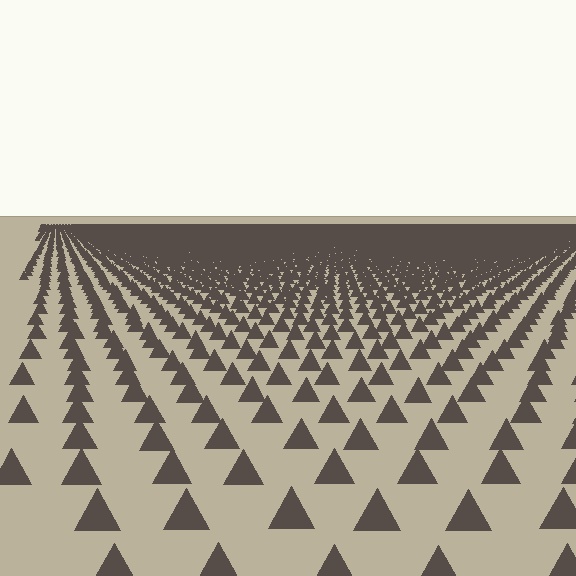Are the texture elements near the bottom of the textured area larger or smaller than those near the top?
Larger. Near the bottom, elements are closer to the viewer and appear at a bigger on-screen size.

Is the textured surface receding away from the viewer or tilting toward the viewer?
The surface is receding away from the viewer. Texture elements get smaller and denser toward the top.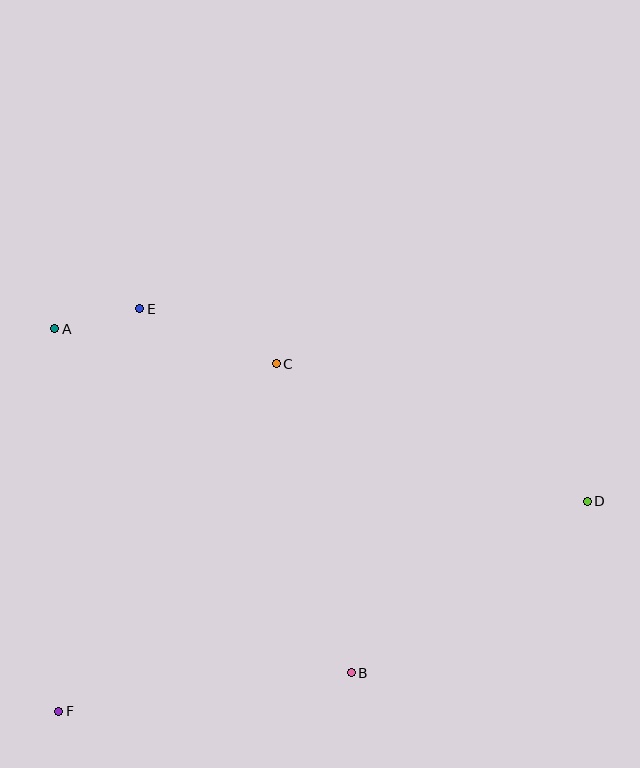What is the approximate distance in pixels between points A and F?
The distance between A and F is approximately 383 pixels.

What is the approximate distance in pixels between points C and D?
The distance between C and D is approximately 340 pixels.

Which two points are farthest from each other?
Points D and F are farthest from each other.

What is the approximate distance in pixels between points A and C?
The distance between A and C is approximately 224 pixels.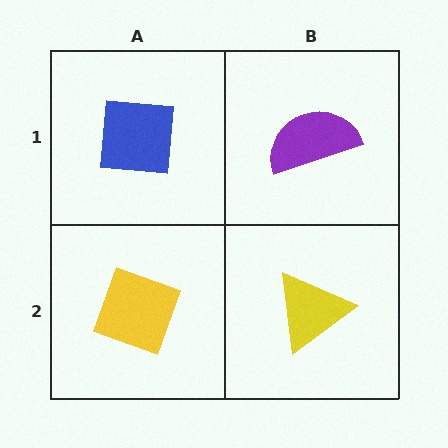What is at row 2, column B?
A yellow triangle.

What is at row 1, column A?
A blue square.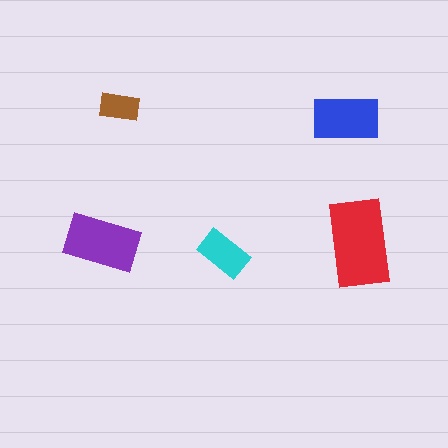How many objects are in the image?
There are 5 objects in the image.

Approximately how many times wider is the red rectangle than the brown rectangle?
About 2 times wider.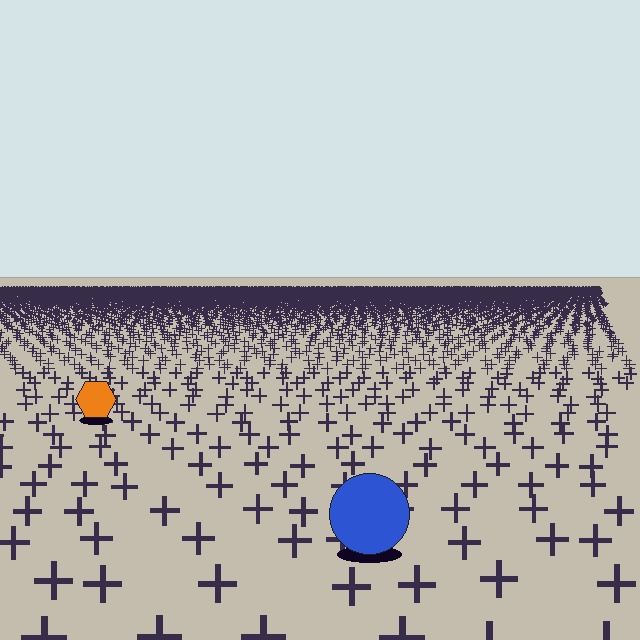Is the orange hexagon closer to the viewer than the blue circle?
No. The blue circle is closer — you can tell from the texture gradient: the ground texture is coarser near it.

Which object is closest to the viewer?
The blue circle is closest. The texture marks near it are larger and more spread out.